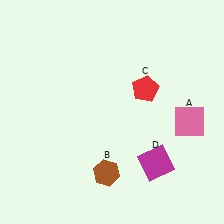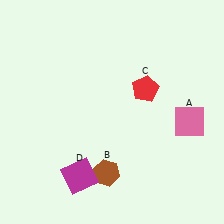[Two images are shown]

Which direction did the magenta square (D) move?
The magenta square (D) moved left.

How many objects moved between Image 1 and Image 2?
1 object moved between the two images.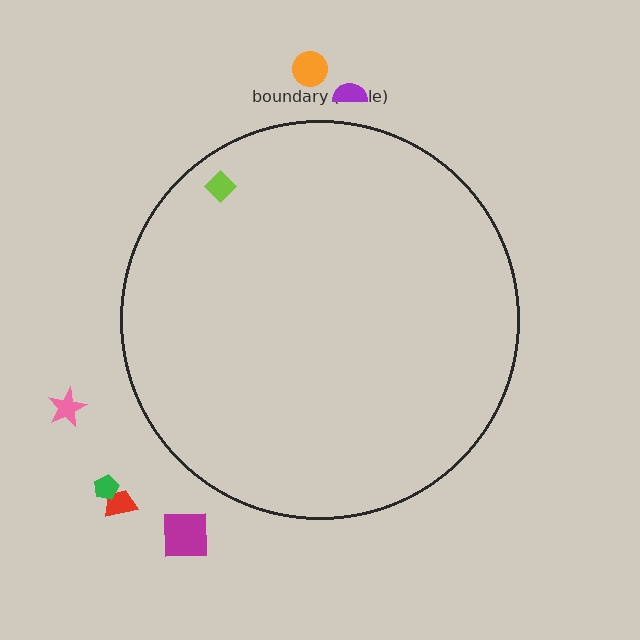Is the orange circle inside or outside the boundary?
Outside.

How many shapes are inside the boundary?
1 inside, 6 outside.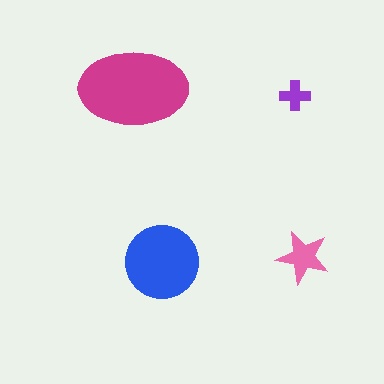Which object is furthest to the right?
The pink star is rightmost.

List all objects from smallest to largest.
The purple cross, the pink star, the blue circle, the magenta ellipse.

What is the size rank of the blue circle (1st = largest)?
2nd.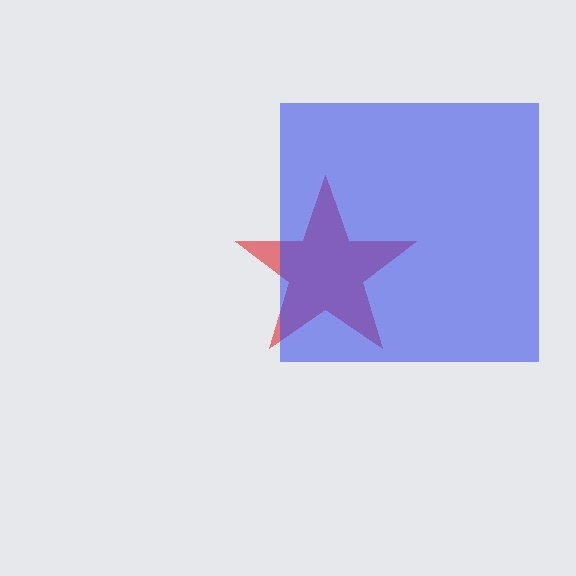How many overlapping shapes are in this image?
There are 2 overlapping shapes in the image.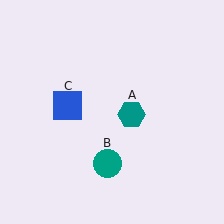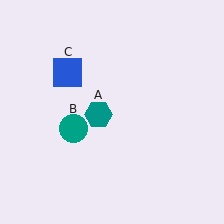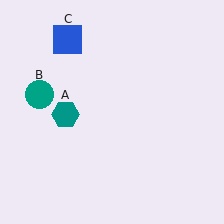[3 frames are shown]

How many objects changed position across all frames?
3 objects changed position: teal hexagon (object A), teal circle (object B), blue square (object C).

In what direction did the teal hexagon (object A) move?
The teal hexagon (object A) moved left.